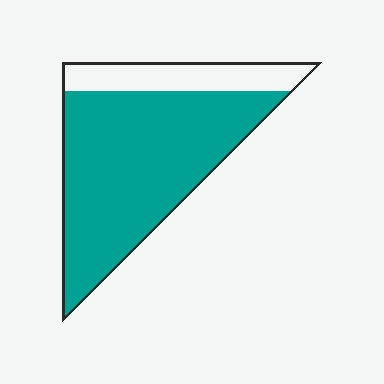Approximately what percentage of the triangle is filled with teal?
Approximately 80%.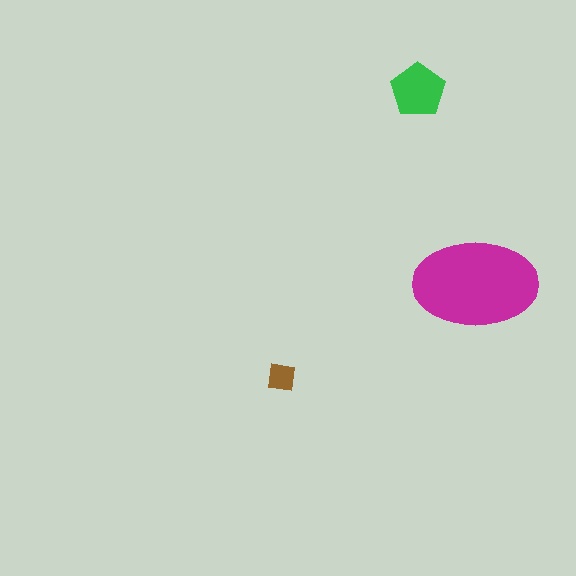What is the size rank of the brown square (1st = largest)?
3rd.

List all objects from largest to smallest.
The magenta ellipse, the green pentagon, the brown square.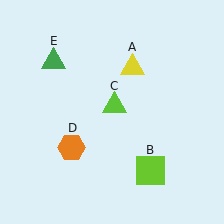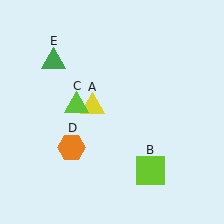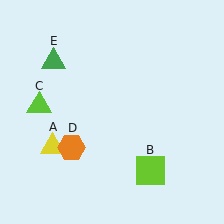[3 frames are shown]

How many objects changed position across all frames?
2 objects changed position: yellow triangle (object A), lime triangle (object C).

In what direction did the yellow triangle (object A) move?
The yellow triangle (object A) moved down and to the left.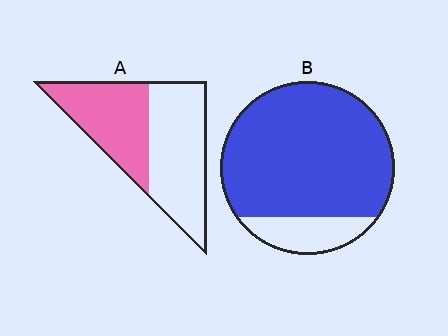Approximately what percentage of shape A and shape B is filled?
A is approximately 45% and B is approximately 85%.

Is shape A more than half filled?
No.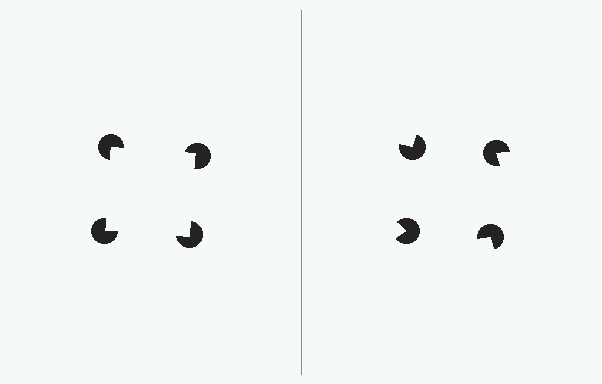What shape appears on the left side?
An illusory square.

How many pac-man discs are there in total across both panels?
8 — 4 on each side.